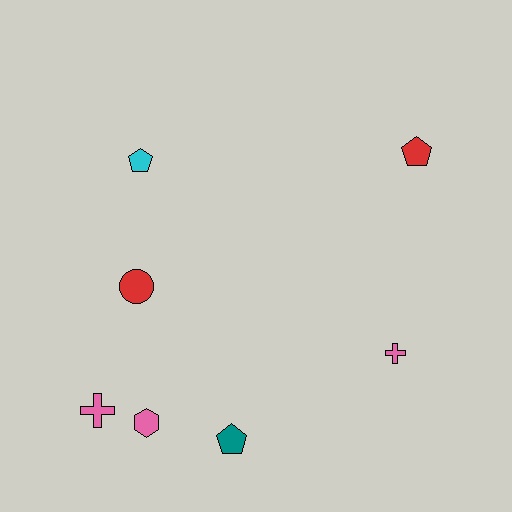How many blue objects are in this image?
There are no blue objects.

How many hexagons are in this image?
There is 1 hexagon.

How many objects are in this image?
There are 7 objects.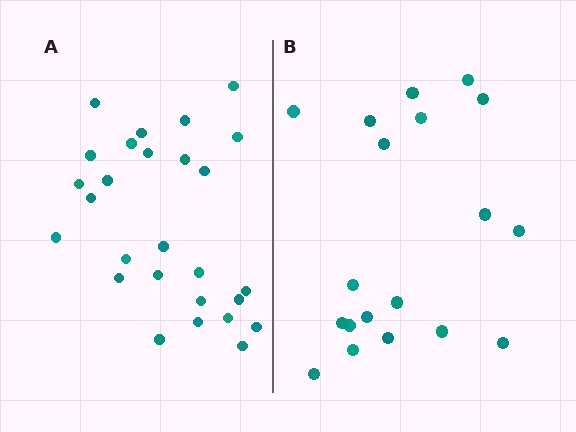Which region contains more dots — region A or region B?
Region A (the left region) has more dots.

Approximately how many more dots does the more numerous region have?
Region A has roughly 8 or so more dots than region B.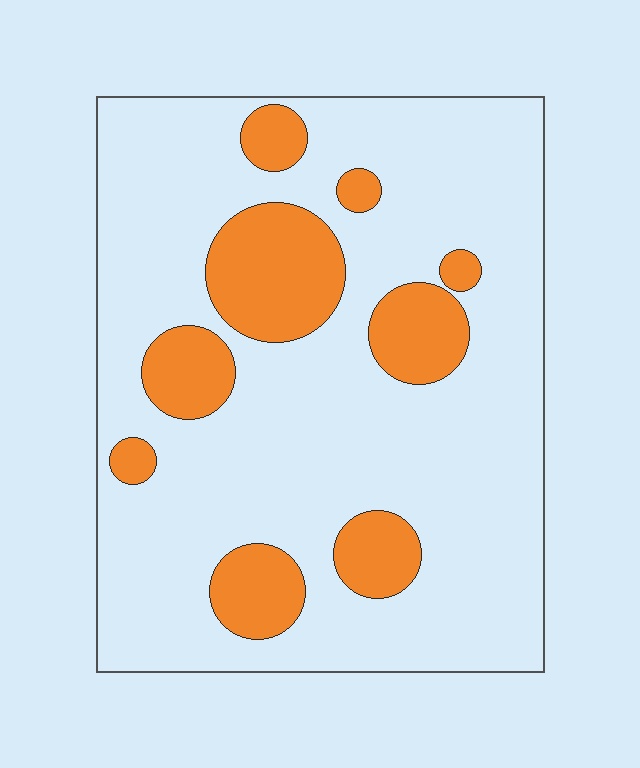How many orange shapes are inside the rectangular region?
9.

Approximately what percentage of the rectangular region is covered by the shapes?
Approximately 20%.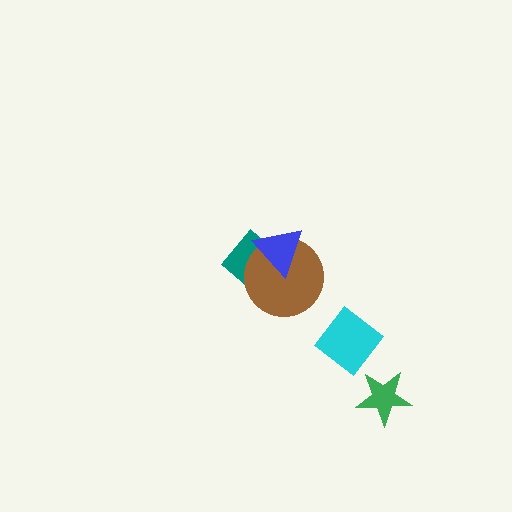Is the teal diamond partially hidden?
Yes, it is partially covered by another shape.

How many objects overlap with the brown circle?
2 objects overlap with the brown circle.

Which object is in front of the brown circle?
The blue triangle is in front of the brown circle.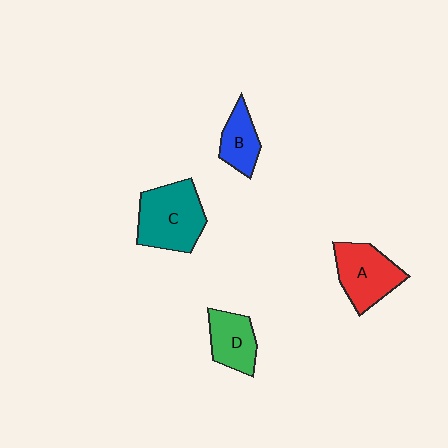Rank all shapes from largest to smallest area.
From largest to smallest: C (teal), A (red), D (green), B (blue).